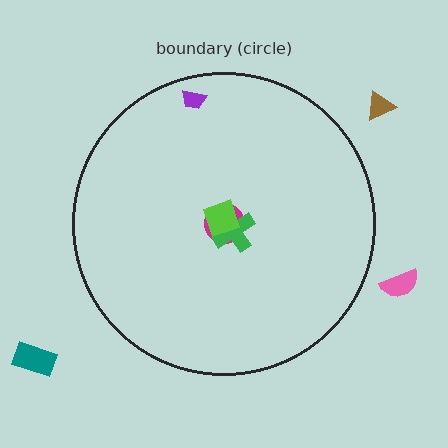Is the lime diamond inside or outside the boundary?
Inside.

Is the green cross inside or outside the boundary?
Inside.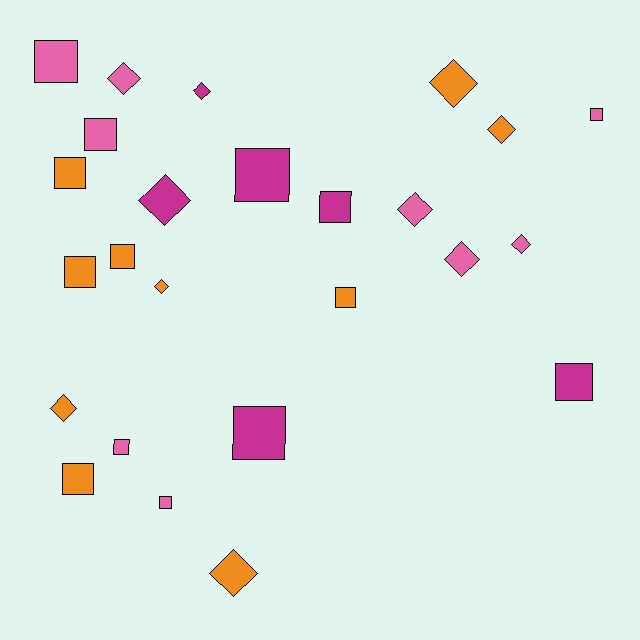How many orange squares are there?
There are 5 orange squares.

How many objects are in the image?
There are 25 objects.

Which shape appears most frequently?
Square, with 14 objects.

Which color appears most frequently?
Orange, with 10 objects.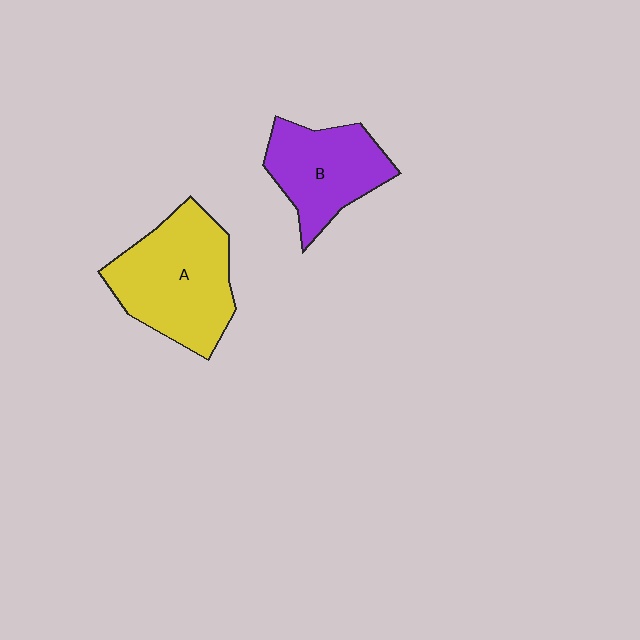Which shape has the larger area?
Shape A (yellow).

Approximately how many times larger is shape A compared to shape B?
Approximately 1.4 times.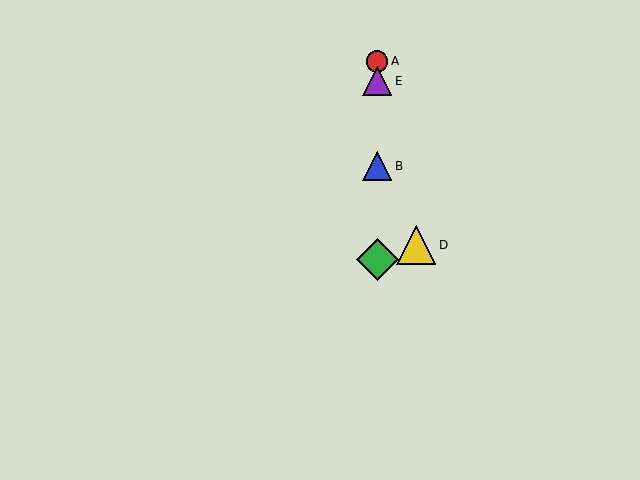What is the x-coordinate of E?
Object E is at x≈377.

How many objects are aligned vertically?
4 objects (A, B, C, E) are aligned vertically.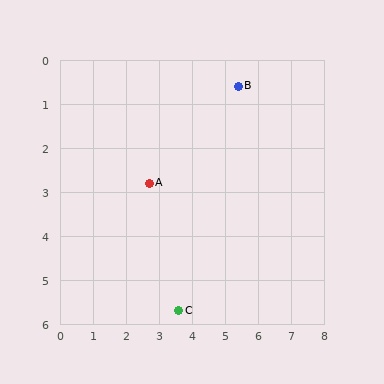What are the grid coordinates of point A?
Point A is at approximately (2.7, 2.8).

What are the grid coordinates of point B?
Point B is at approximately (5.4, 0.6).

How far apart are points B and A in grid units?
Points B and A are about 3.5 grid units apart.